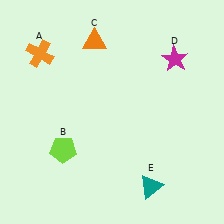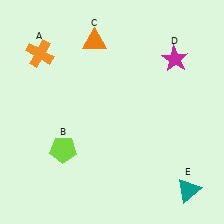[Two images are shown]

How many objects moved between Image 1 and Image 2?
1 object moved between the two images.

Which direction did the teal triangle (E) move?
The teal triangle (E) moved right.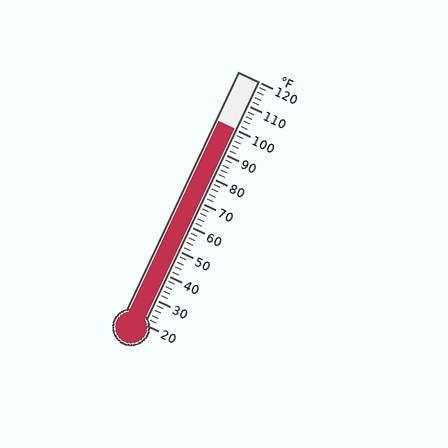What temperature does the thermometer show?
The thermometer shows approximately 100°F.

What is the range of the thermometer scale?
The thermometer scale ranges from 20°F to 120°F.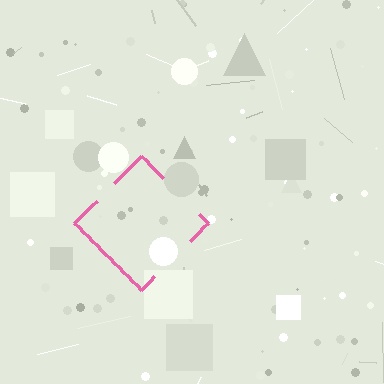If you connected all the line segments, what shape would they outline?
They would outline a diamond.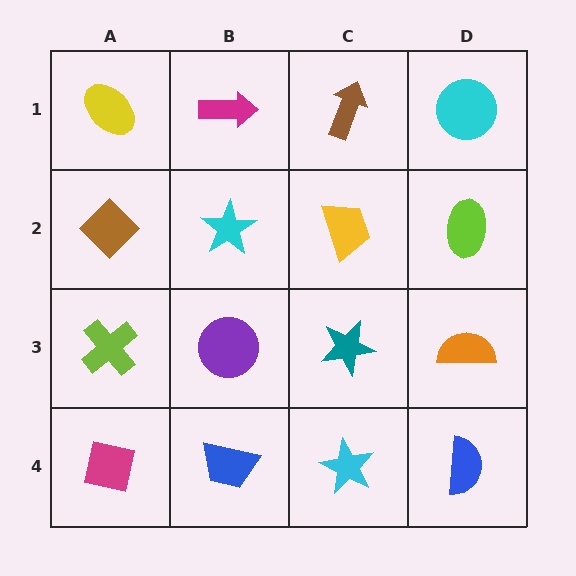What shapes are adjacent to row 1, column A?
A brown diamond (row 2, column A), a magenta arrow (row 1, column B).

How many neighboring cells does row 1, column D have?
2.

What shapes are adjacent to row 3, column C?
A yellow trapezoid (row 2, column C), a cyan star (row 4, column C), a purple circle (row 3, column B), an orange semicircle (row 3, column D).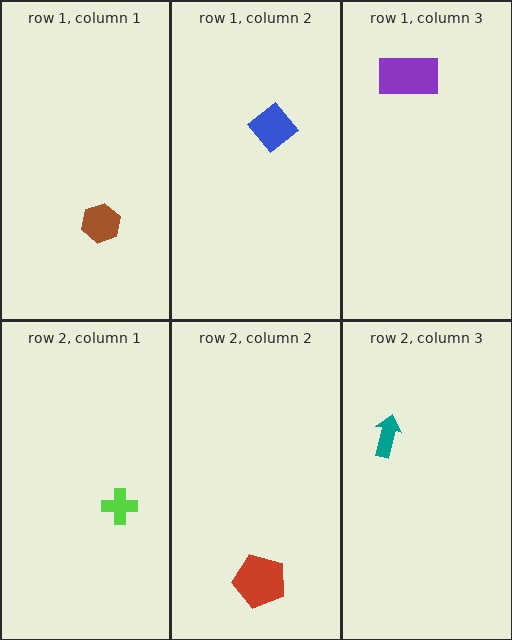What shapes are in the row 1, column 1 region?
The brown hexagon.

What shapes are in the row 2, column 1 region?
The lime cross.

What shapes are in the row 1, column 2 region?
The blue diamond.